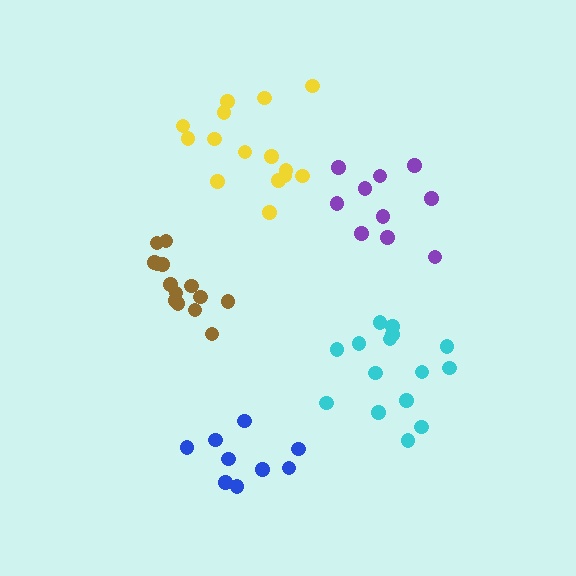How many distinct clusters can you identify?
There are 5 distinct clusters.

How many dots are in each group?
Group 1: 10 dots, Group 2: 14 dots, Group 3: 15 dots, Group 4: 15 dots, Group 5: 9 dots (63 total).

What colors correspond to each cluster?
The clusters are colored: purple, brown, cyan, yellow, blue.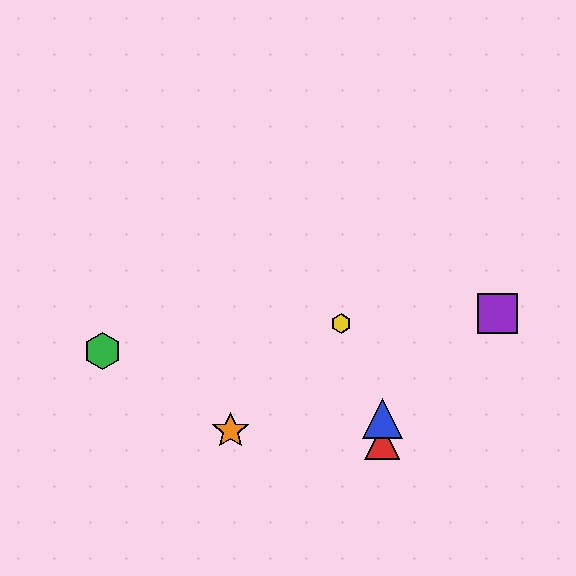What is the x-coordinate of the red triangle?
The red triangle is at x≈382.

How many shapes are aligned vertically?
2 shapes (the red triangle, the blue triangle) are aligned vertically.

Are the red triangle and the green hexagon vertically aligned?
No, the red triangle is at x≈382 and the green hexagon is at x≈102.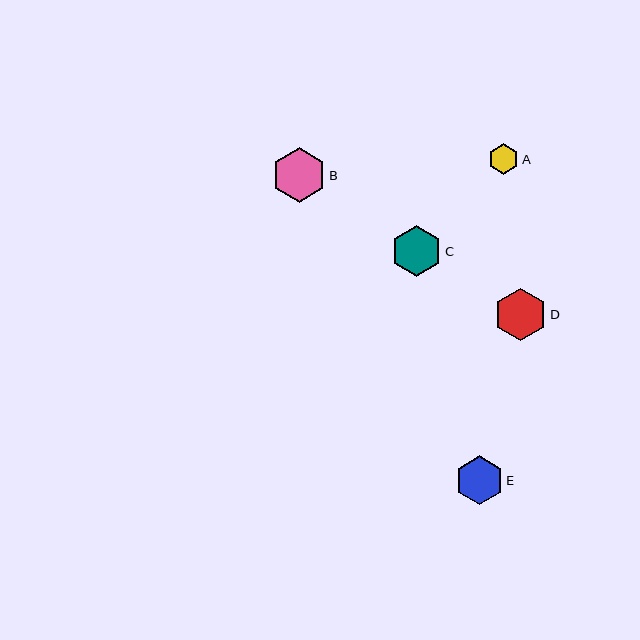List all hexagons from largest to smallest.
From largest to smallest: B, D, C, E, A.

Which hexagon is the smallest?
Hexagon A is the smallest with a size of approximately 30 pixels.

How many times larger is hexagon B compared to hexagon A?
Hexagon B is approximately 1.8 times the size of hexagon A.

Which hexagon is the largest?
Hexagon B is the largest with a size of approximately 54 pixels.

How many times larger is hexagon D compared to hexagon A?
Hexagon D is approximately 1.7 times the size of hexagon A.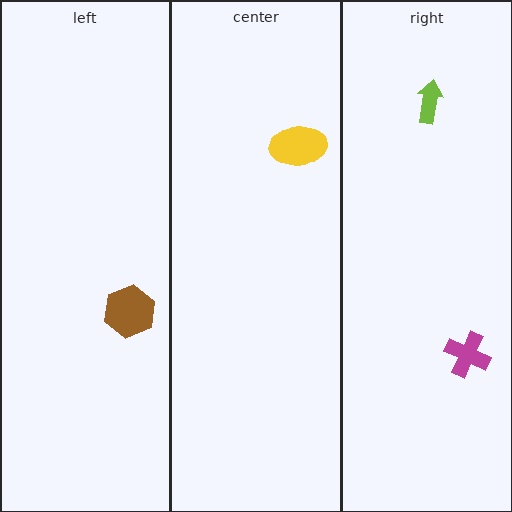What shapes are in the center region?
The yellow ellipse.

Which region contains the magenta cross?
The right region.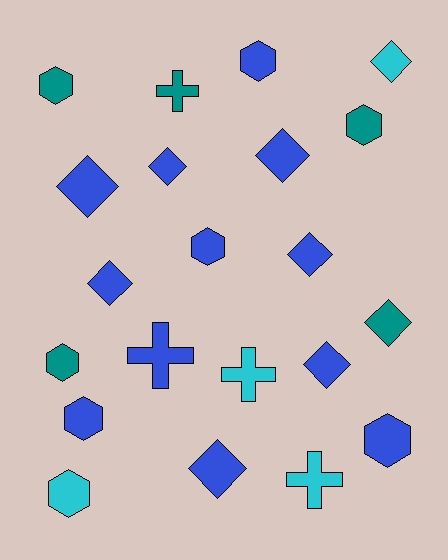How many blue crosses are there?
There is 1 blue cross.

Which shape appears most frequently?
Diamond, with 9 objects.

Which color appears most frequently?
Blue, with 12 objects.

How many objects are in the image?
There are 21 objects.